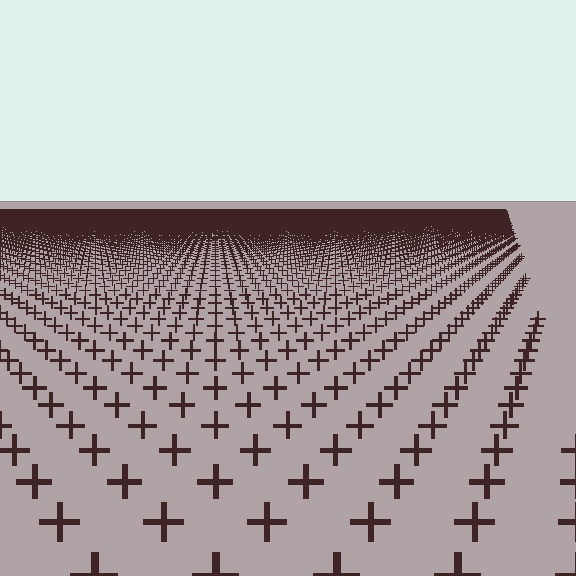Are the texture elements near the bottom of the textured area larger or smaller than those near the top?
Larger. Near the bottom, elements are closer to the viewer and appear at a bigger on-screen size.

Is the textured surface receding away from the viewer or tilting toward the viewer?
The surface is receding away from the viewer. Texture elements get smaller and denser toward the top.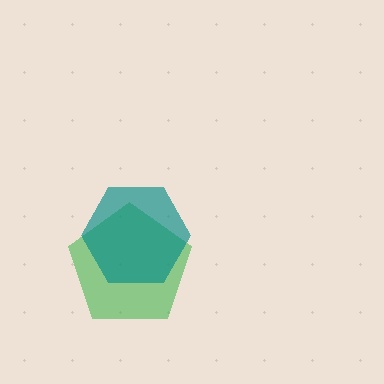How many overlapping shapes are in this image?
There are 2 overlapping shapes in the image.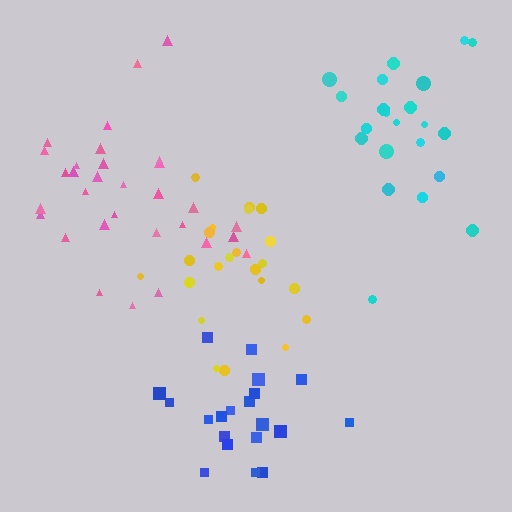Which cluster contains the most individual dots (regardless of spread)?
Pink (31).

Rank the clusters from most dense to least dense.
blue, yellow, cyan, pink.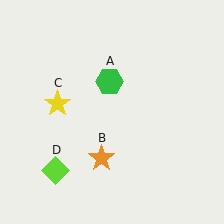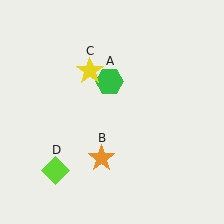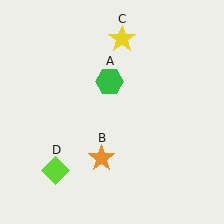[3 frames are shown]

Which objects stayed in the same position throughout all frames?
Green hexagon (object A) and orange star (object B) and lime diamond (object D) remained stationary.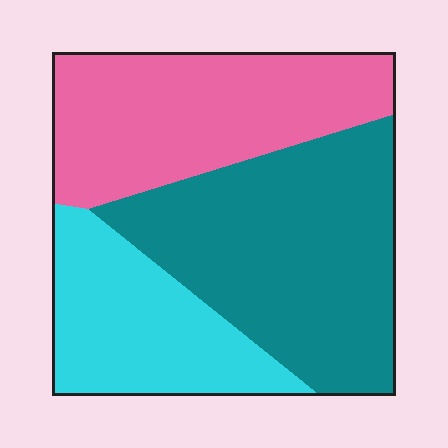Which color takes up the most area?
Teal, at roughly 45%.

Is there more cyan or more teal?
Teal.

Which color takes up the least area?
Cyan, at roughly 25%.